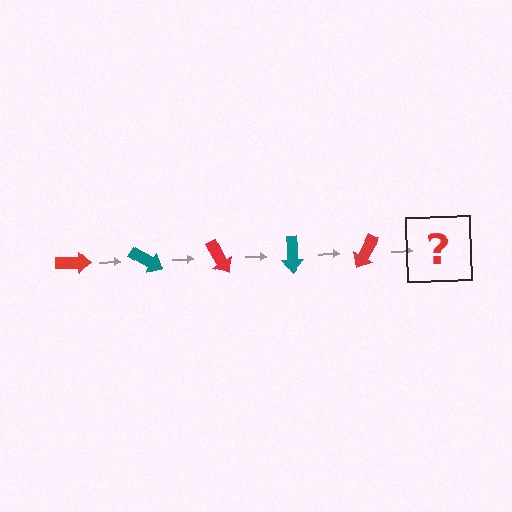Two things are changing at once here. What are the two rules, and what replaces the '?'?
The two rules are that it rotates 30 degrees each step and the color cycles through red and teal. The '?' should be a teal arrow, rotated 150 degrees from the start.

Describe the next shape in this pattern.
It should be a teal arrow, rotated 150 degrees from the start.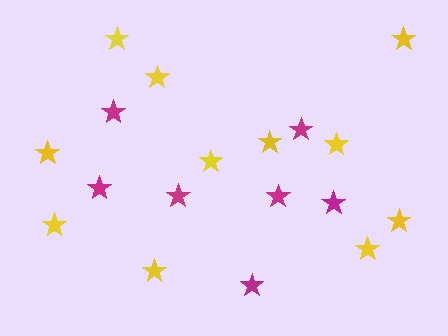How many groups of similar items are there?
There are 2 groups: one group of yellow stars (11) and one group of magenta stars (7).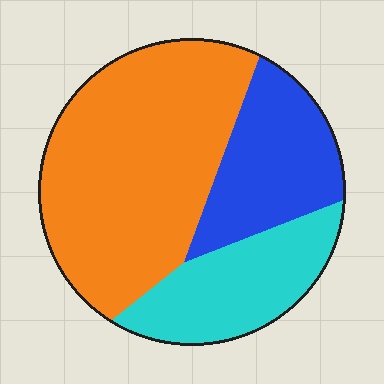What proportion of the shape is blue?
Blue takes up about one quarter (1/4) of the shape.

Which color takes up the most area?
Orange, at roughly 55%.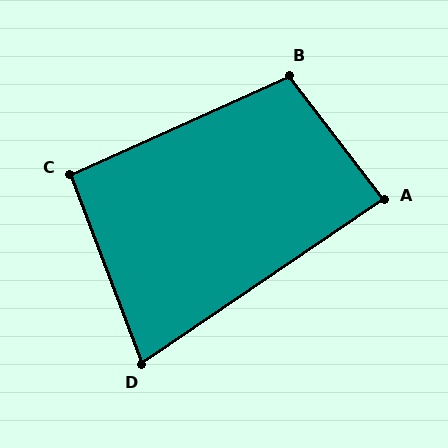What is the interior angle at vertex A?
Approximately 87 degrees (approximately right).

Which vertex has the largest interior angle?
B, at approximately 103 degrees.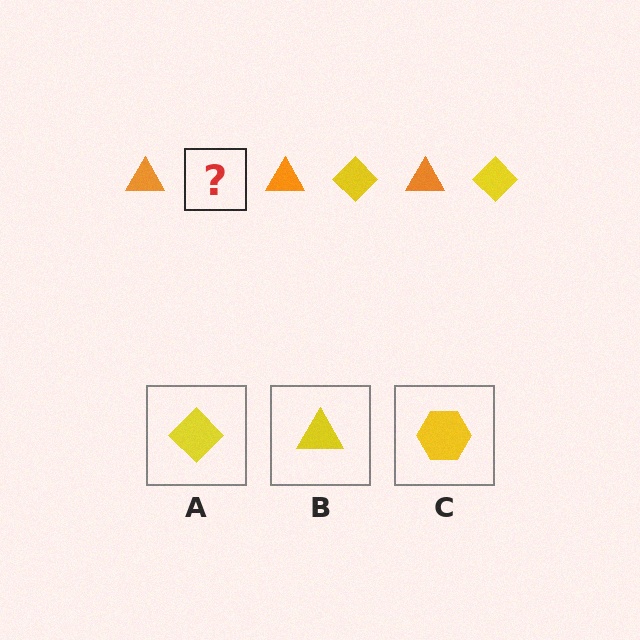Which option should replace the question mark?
Option A.